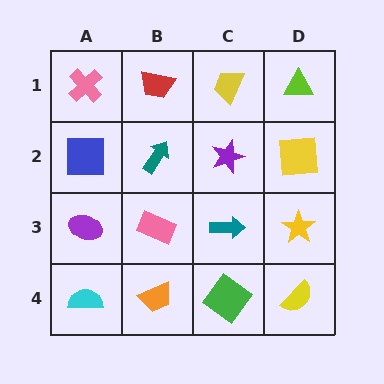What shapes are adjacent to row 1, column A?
A blue square (row 2, column A), a red trapezoid (row 1, column B).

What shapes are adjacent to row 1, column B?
A teal arrow (row 2, column B), a pink cross (row 1, column A), a yellow trapezoid (row 1, column C).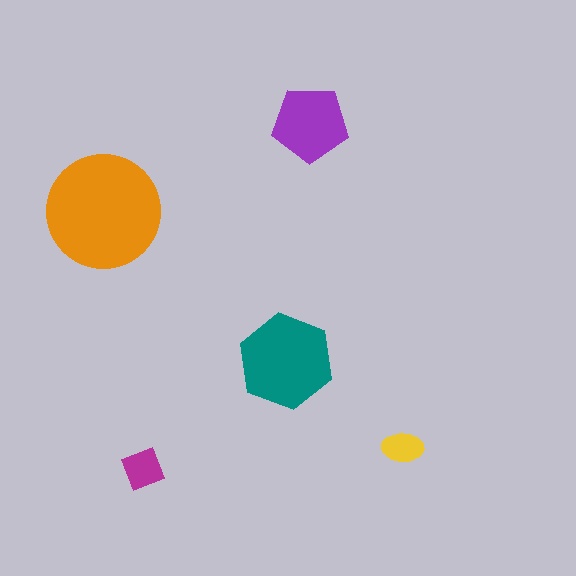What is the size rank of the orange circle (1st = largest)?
1st.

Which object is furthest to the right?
The yellow ellipse is rightmost.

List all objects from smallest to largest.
The yellow ellipse, the magenta square, the purple pentagon, the teal hexagon, the orange circle.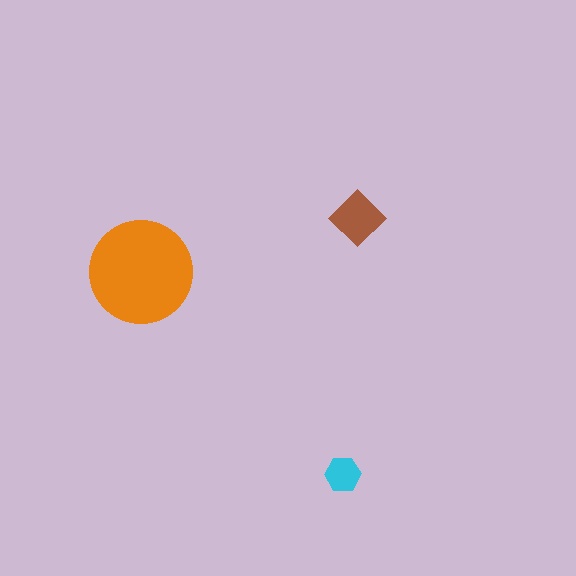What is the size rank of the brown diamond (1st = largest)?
2nd.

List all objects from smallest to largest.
The cyan hexagon, the brown diamond, the orange circle.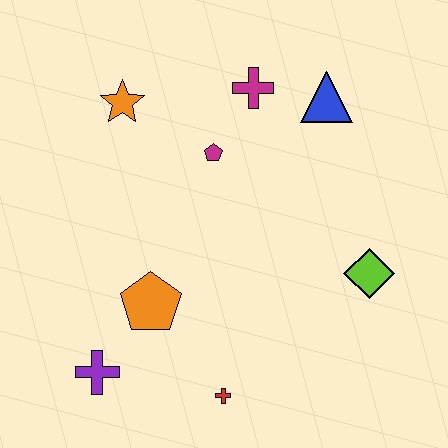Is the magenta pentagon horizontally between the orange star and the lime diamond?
Yes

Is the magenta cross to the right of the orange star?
Yes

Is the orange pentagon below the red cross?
No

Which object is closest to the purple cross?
The orange pentagon is closest to the purple cross.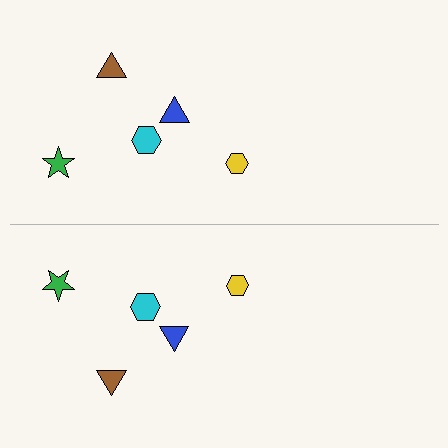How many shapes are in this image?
There are 10 shapes in this image.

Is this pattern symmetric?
Yes, this pattern has bilateral (reflection) symmetry.